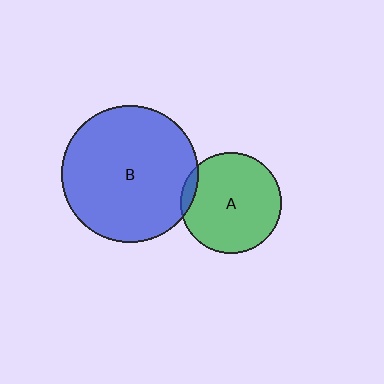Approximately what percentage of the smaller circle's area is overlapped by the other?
Approximately 5%.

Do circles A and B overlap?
Yes.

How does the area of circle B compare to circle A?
Approximately 1.8 times.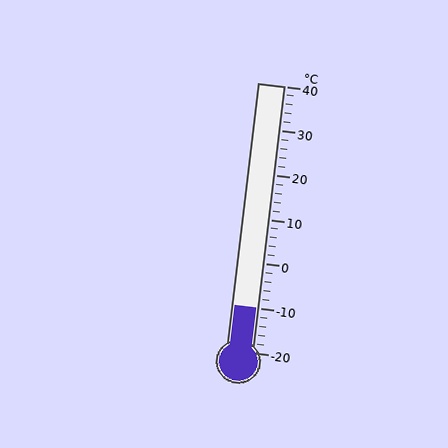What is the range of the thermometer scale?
The thermometer scale ranges from -20°C to 40°C.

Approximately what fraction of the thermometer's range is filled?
The thermometer is filled to approximately 15% of its range.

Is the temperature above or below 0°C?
The temperature is below 0°C.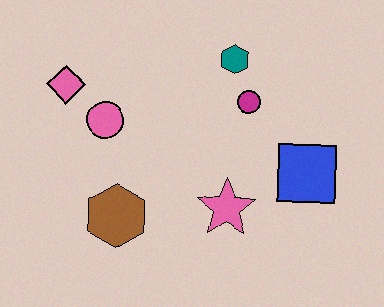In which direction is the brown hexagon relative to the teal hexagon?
The brown hexagon is below the teal hexagon.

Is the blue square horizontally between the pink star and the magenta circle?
No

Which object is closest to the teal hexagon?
The magenta circle is closest to the teal hexagon.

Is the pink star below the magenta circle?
Yes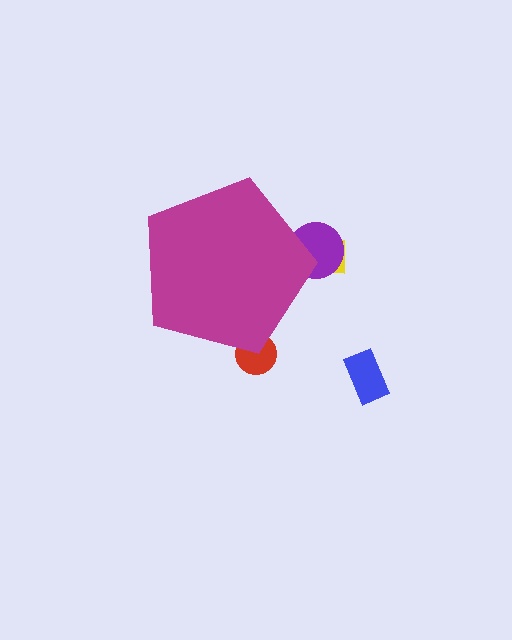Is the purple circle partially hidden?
Yes, the purple circle is partially hidden behind the magenta pentagon.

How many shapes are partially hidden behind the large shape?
3 shapes are partially hidden.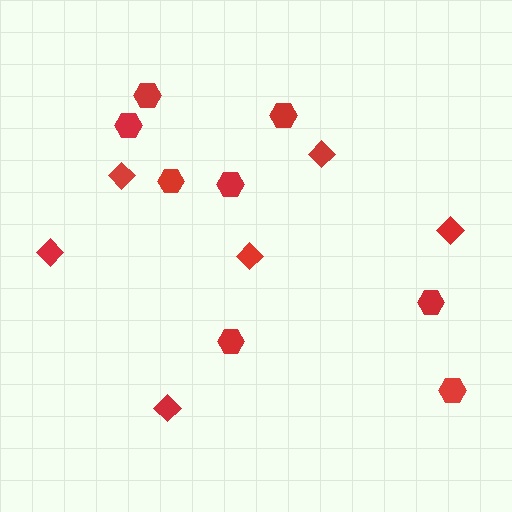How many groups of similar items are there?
There are 2 groups: one group of diamonds (6) and one group of hexagons (8).